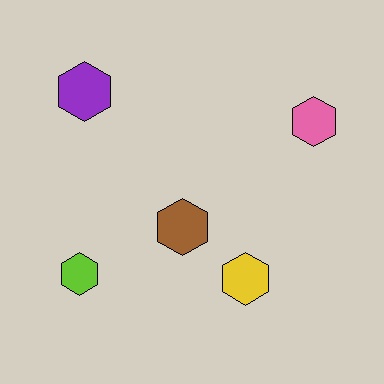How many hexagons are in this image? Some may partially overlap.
There are 5 hexagons.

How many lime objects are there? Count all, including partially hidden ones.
There is 1 lime object.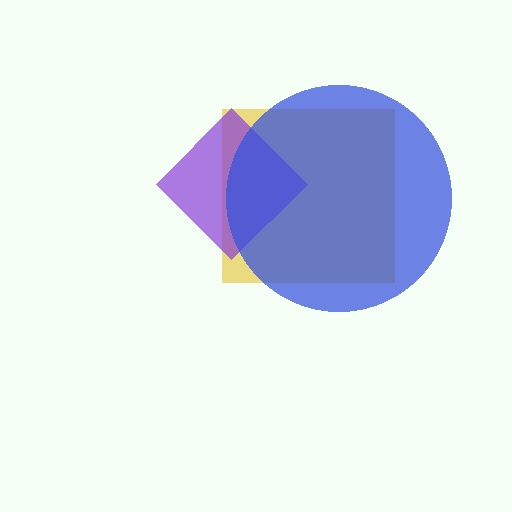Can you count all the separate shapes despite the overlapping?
Yes, there are 3 separate shapes.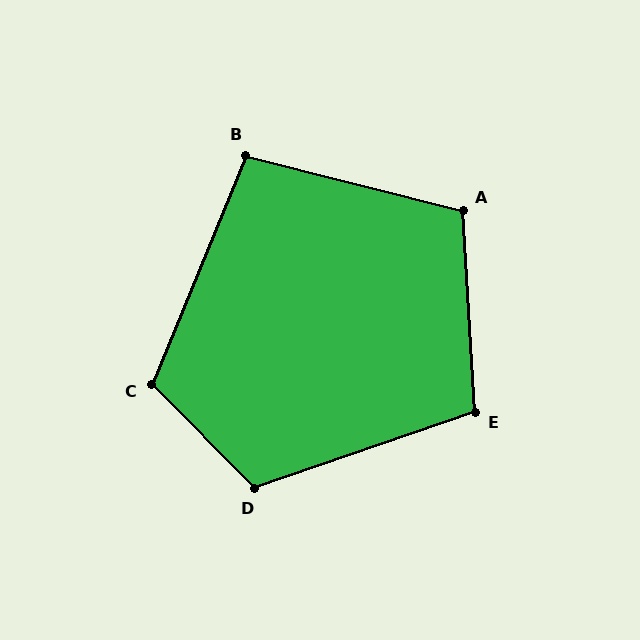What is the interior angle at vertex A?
Approximately 107 degrees (obtuse).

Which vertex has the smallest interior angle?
B, at approximately 98 degrees.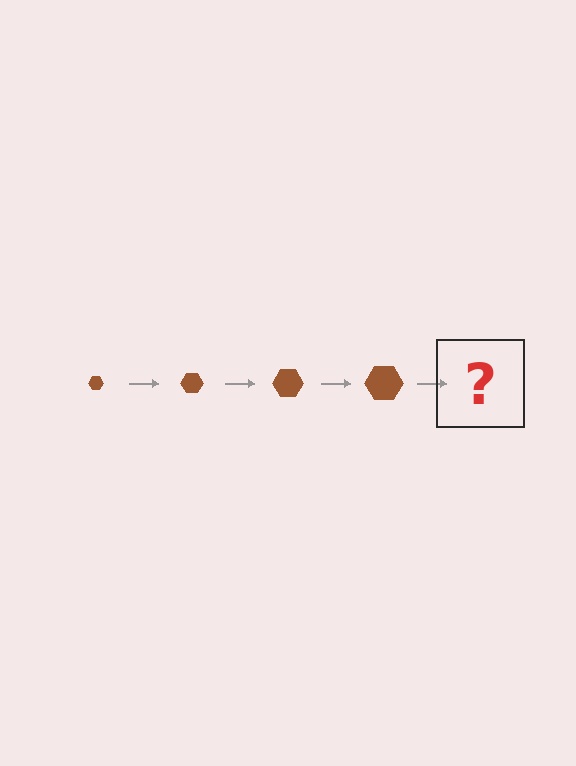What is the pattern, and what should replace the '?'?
The pattern is that the hexagon gets progressively larger each step. The '?' should be a brown hexagon, larger than the previous one.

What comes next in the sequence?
The next element should be a brown hexagon, larger than the previous one.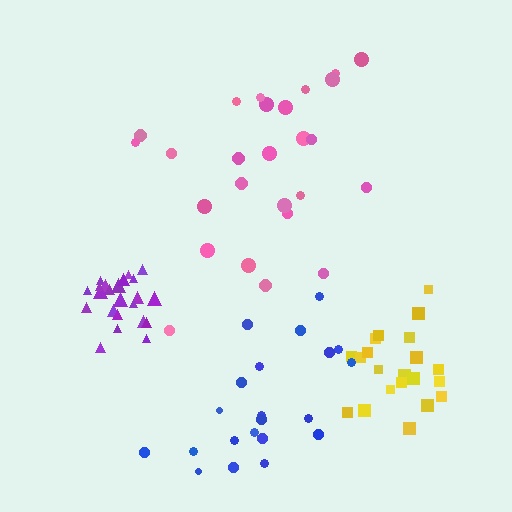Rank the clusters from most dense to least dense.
purple, yellow, pink, blue.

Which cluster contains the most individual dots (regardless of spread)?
Pink (26).